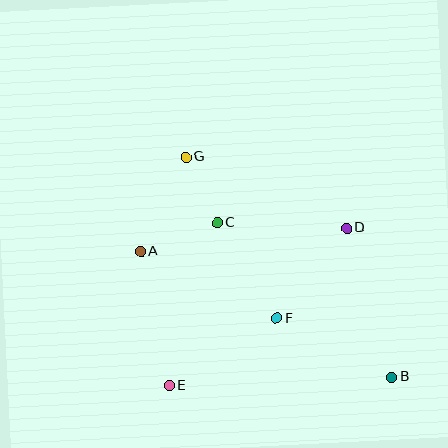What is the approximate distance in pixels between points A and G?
The distance between A and G is approximately 105 pixels.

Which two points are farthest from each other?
Points B and G are farthest from each other.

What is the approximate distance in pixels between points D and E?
The distance between D and E is approximately 238 pixels.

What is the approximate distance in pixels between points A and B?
The distance between A and B is approximately 281 pixels.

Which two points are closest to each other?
Points C and G are closest to each other.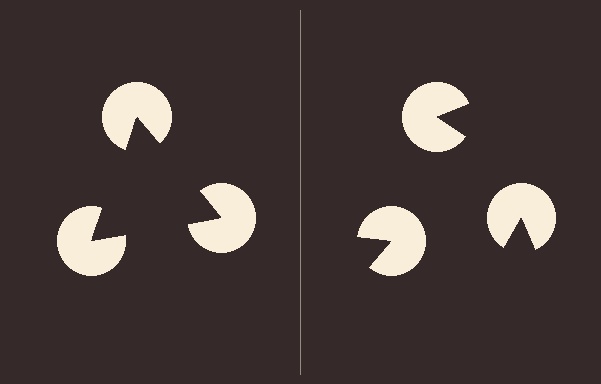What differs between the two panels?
The pac-man discs are positioned identically on both sides; only the wedge orientations differ. On the left they align to a triangle; on the right they are misaligned.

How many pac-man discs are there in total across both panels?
6 — 3 on each side.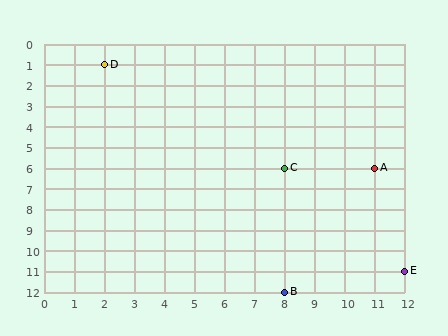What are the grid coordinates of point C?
Point C is at grid coordinates (8, 6).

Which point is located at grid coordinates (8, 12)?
Point B is at (8, 12).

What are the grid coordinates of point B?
Point B is at grid coordinates (8, 12).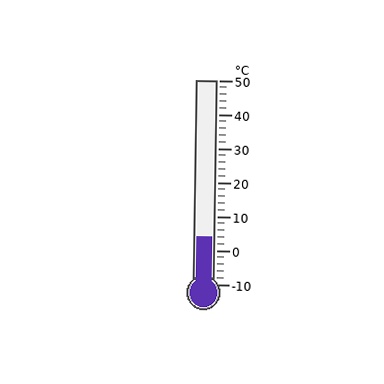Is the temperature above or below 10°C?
The temperature is below 10°C.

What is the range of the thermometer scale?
The thermometer scale ranges from -10°C to 50°C.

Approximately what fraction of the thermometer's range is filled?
The thermometer is filled to approximately 25% of its range.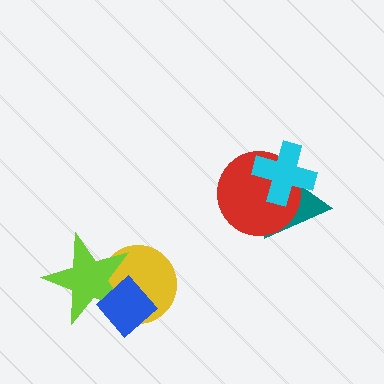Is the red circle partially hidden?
Yes, it is partially covered by another shape.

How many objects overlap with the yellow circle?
2 objects overlap with the yellow circle.